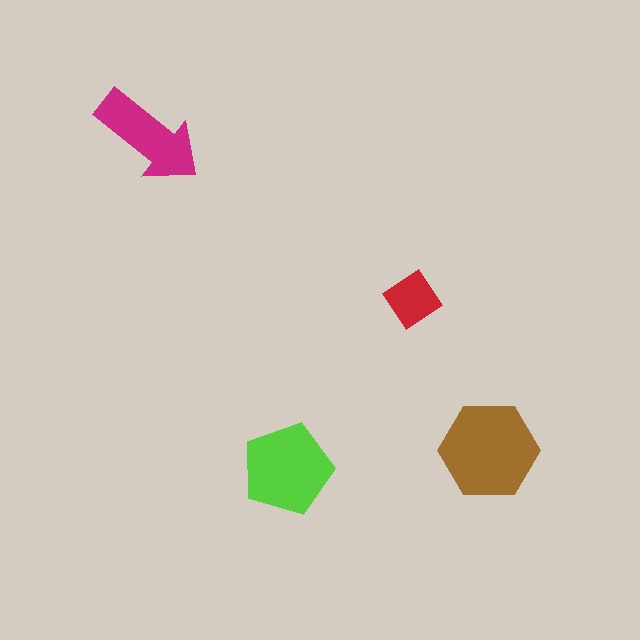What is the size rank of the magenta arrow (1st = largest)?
3rd.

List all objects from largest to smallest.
The brown hexagon, the lime pentagon, the magenta arrow, the red diamond.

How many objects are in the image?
There are 4 objects in the image.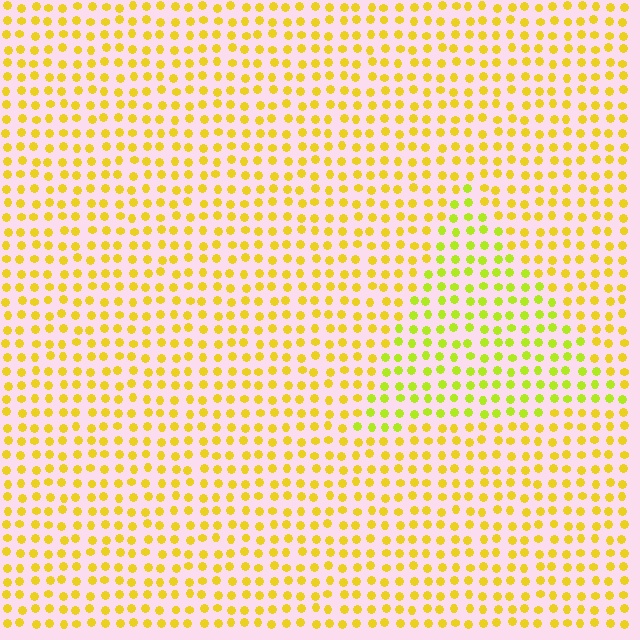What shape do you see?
I see a triangle.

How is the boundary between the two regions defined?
The boundary is defined purely by a slight shift in hue (about 26 degrees). Spacing, size, and orientation are identical on both sides.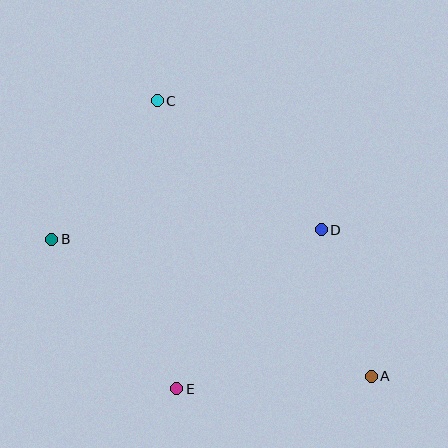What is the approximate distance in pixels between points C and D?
The distance between C and D is approximately 209 pixels.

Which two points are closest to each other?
Points A and D are closest to each other.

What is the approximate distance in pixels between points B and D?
The distance between B and D is approximately 270 pixels.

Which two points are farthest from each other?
Points A and C are farthest from each other.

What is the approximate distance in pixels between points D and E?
The distance between D and E is approximately 215 pixels.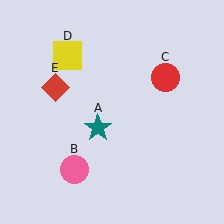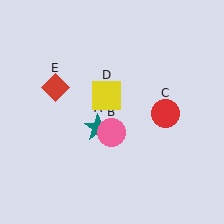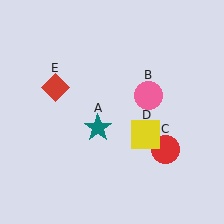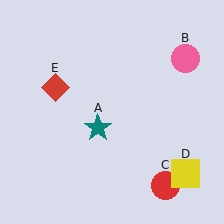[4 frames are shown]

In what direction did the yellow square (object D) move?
The yellow square (object D) moved down and to the right.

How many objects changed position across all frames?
3 objects changed position: pink circle (object B), red circle (object C), yellow square (object D).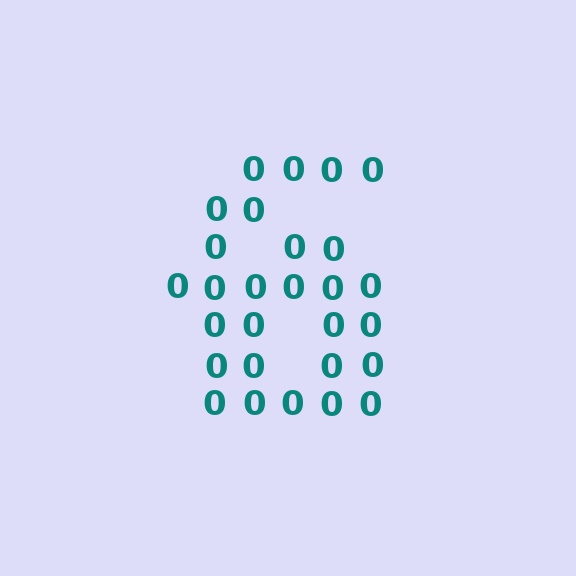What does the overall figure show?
The overall figure shows the digit 6.